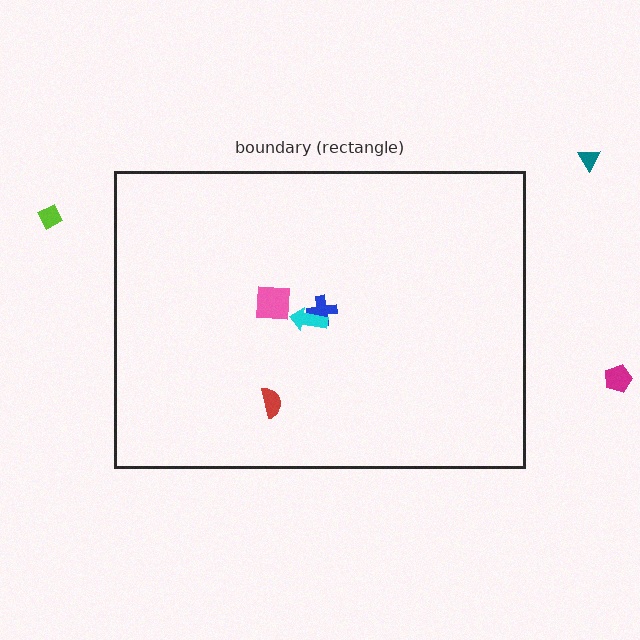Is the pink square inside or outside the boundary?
Inside.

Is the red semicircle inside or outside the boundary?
Inside.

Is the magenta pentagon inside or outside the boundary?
Outside.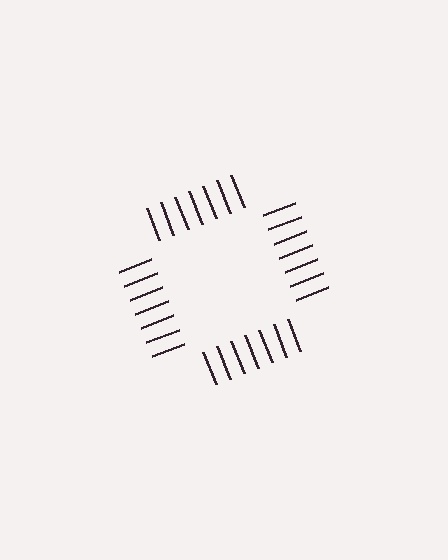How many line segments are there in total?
28 — 7 along each of the 4 edges.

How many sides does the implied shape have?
4 sides — the line-ends trace a square.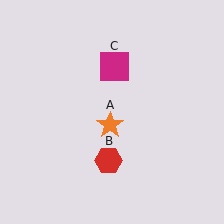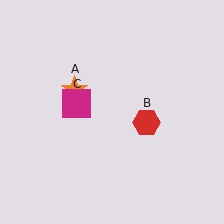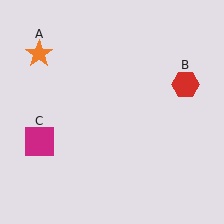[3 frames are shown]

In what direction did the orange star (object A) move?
The orange star (object A) moved up and to the left.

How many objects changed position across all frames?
3 objects changed position: orange star (object A), red hexagon (object B), magenta square (object C).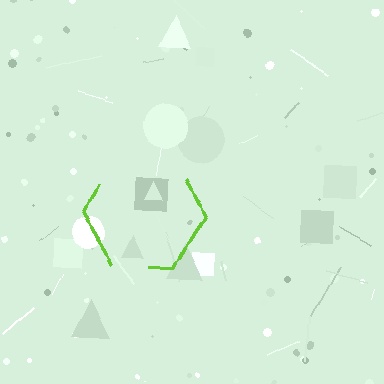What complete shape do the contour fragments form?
The contour fragments form a hexagon.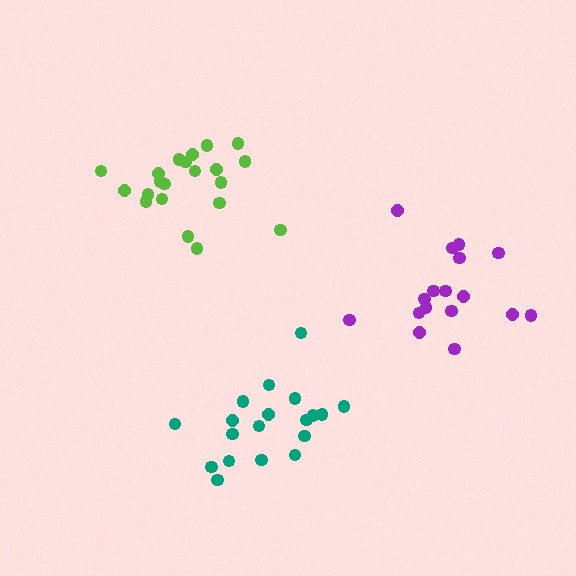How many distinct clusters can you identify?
There are 3 distinct clusters.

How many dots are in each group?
Group 1: 17 dots, Group 2: 19 dots, Group 3: 21 dots (57 total).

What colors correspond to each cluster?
The clusters are colored: purple, teal, lime.